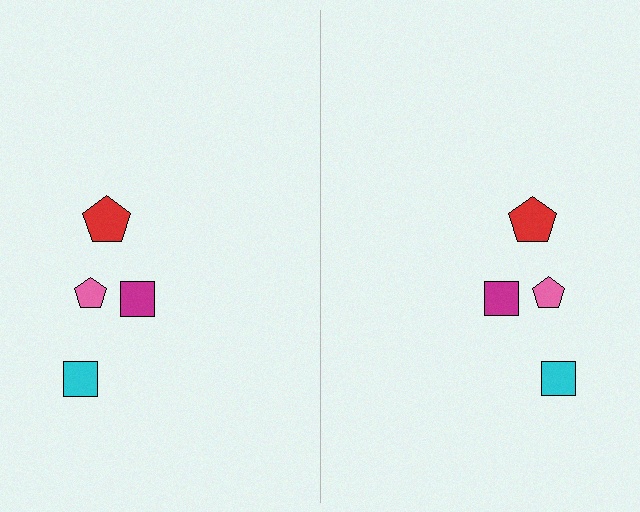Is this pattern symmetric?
Yes, this pattern has bilateral (reflection) symmetry.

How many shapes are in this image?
There are 8 shapes in this image.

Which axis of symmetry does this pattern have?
The pattern has a vertical axis of symmetry running through the center of the image.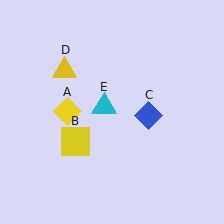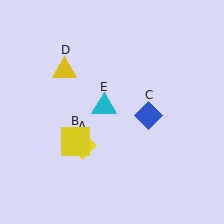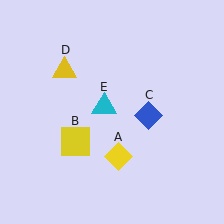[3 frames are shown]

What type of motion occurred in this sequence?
The yellow diamond (object A) rotated counterclockwise around the center of the scene.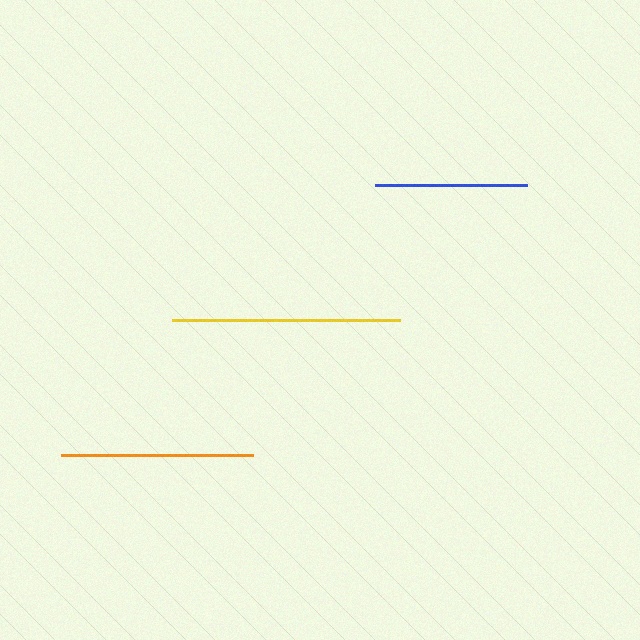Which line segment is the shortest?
The blue line is the shortest at approximately 153 pixels.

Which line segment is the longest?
The yellow line is the longest at approximately 228 pixels.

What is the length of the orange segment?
The orange segment is approximately 192 pixels long.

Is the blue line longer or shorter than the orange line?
The orange line is longer than the blue line.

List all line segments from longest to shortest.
From longest to shortest: yellow, orange, blue.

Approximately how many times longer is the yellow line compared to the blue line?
The yellow line is approximately 1.5 times the length of the blue line.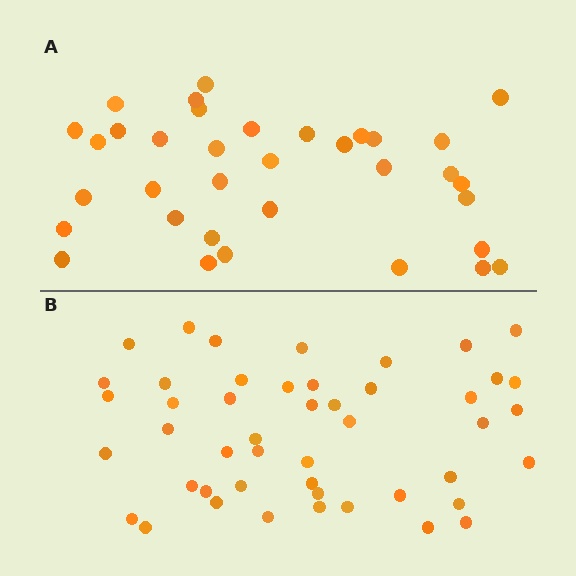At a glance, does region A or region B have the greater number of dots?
Region B (the bottom region) has more dots.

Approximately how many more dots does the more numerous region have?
Region B has roughly 12 or so more dots than region A.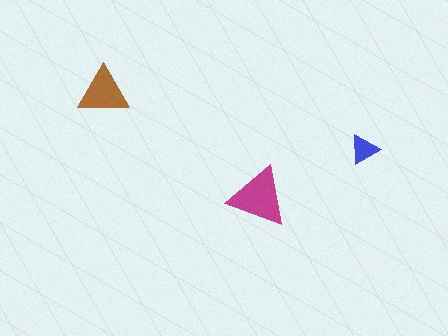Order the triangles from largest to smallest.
the magenta one, the brown one, the blue one.